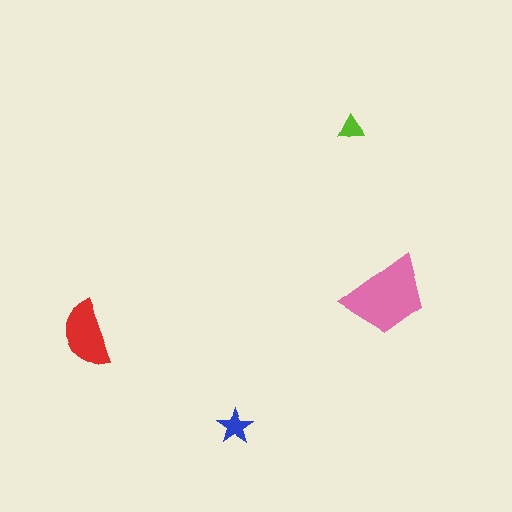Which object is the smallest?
The lime triangle.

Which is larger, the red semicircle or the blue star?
The red semicircle.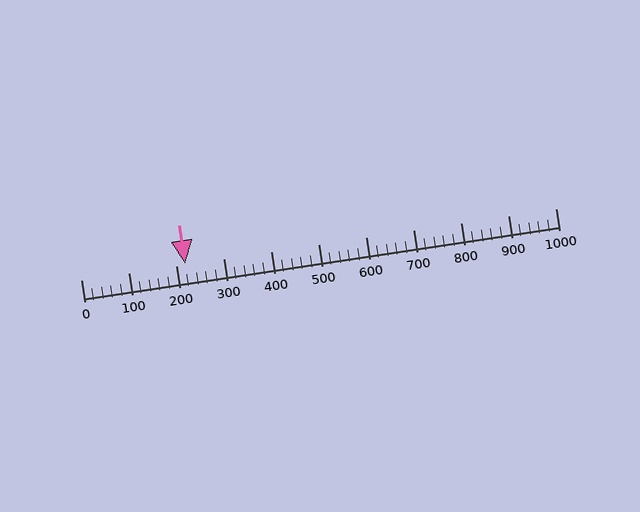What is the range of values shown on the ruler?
The ruler shows values from 0 to 1000.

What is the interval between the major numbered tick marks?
The major tick marks are spaced 100 units apart.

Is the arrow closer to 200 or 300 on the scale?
The arrow is closer to 200.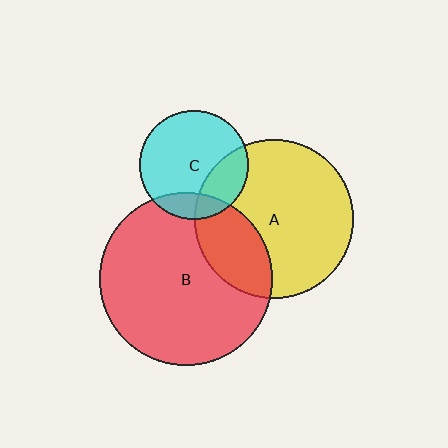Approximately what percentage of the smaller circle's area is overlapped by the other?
Approximately 25%.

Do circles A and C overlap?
Yes.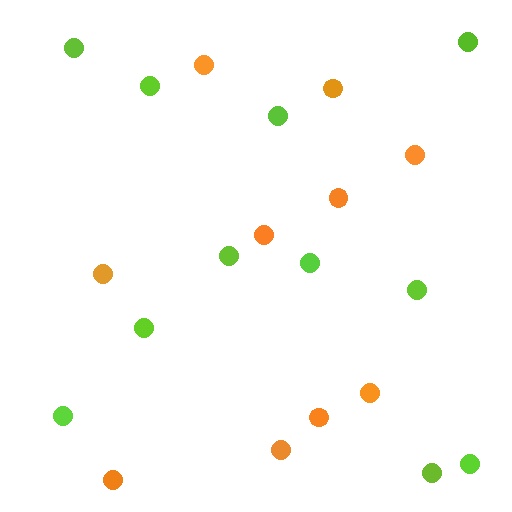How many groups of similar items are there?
There are 2 groups: one group of lime circles (11) and one group of orange circles (10).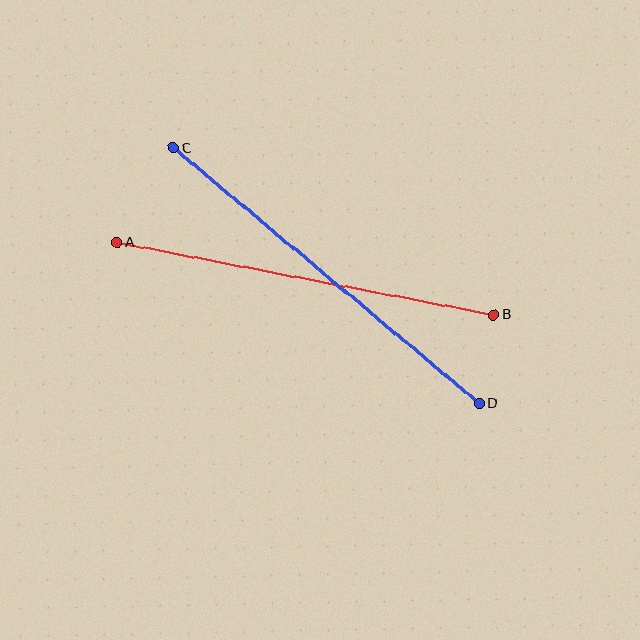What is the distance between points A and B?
The distance is approximately 383 pixels.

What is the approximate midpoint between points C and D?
The midpoint is at approximately (326, 275) pixels.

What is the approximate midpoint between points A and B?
The midpoint is at approximately (305, 279) pixels.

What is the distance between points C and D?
The distance is approximately 398 pixels.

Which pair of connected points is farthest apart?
Points C and D are farthest apart.